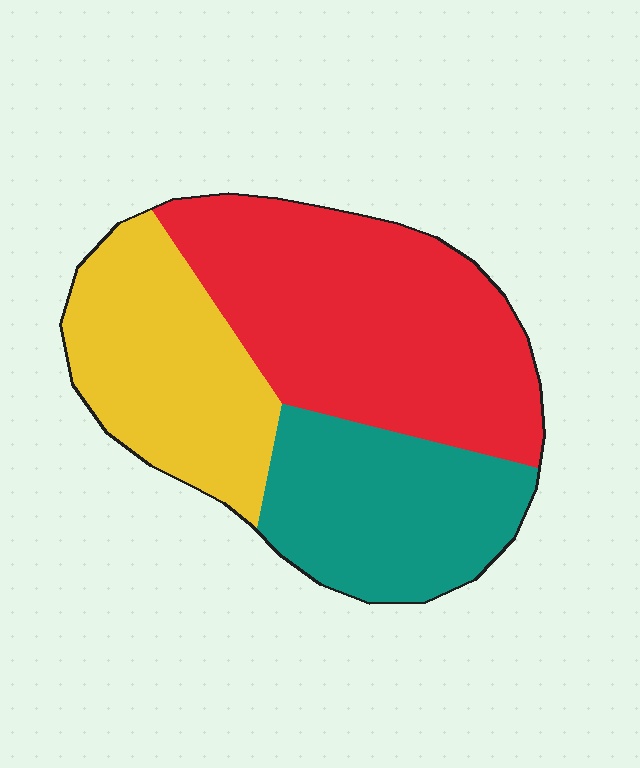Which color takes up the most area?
Red, at roughly 45%.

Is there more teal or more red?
Red.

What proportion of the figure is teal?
Teal takes up between a sixth and a third of the figure.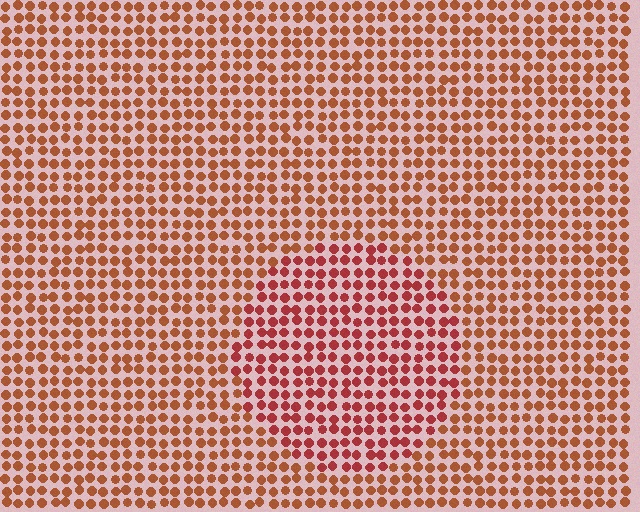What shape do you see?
I see a circle.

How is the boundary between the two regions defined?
The boundary is defined purely by a slight shift in hue (about 23 degrees). Spacing, size, and orientation are identical on both sides.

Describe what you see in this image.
The image is filled with small brown elements in a uniform arrangement. A circle-shaped region is visible where the elements are tinted to a slightly different hue, forming a subtle color boundary.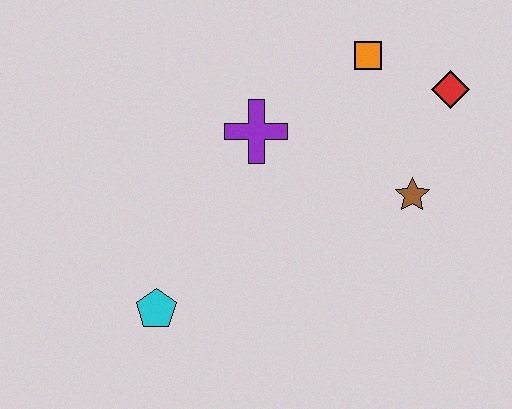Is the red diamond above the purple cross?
Yes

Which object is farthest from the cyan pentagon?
The red diamond is farthest from the cyan pentagon.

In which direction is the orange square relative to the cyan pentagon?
The orange square is above the cyan pentagon.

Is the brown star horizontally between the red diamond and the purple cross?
Yes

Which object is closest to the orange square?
The red diamond is closest to the orange square.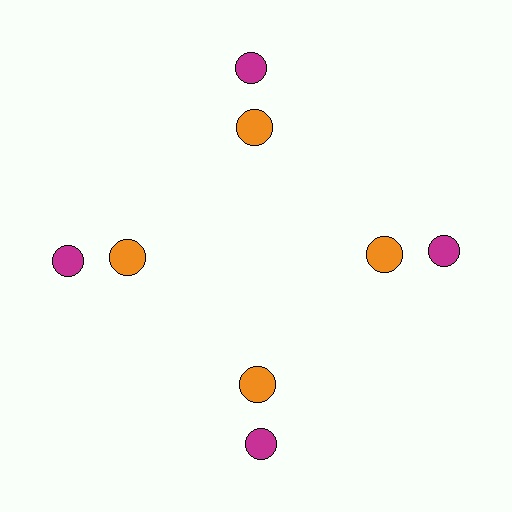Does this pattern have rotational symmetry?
Yes, this pattern has 4-fold rotational symmetry. It looks the same after rotating 90 degrees around the center.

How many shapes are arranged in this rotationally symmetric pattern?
There are 8 shapes, arranged in 4 groups of 2.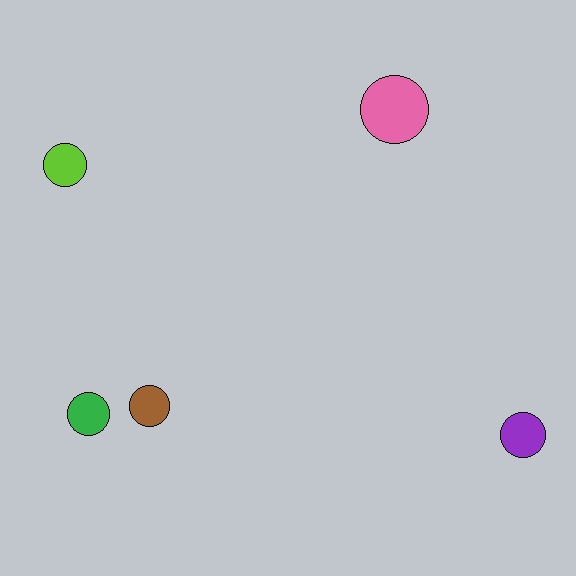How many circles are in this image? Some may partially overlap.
There are 5 circles.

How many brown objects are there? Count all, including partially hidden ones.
There is 1 brown object.